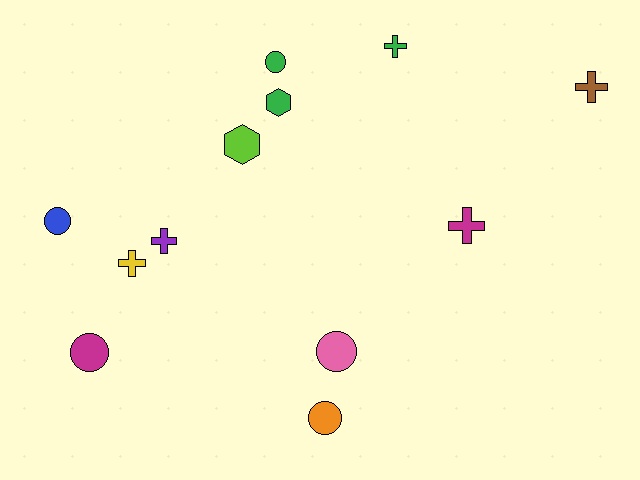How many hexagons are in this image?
There are 2 hexagons.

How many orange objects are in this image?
There is 1 orange object.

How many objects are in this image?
There are 12 objects.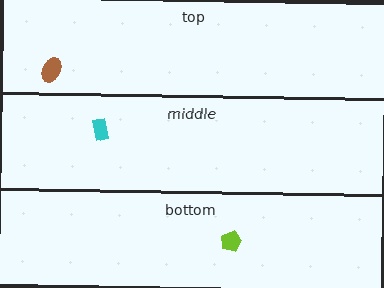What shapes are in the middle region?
The cyan rectangle.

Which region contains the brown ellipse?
The top region.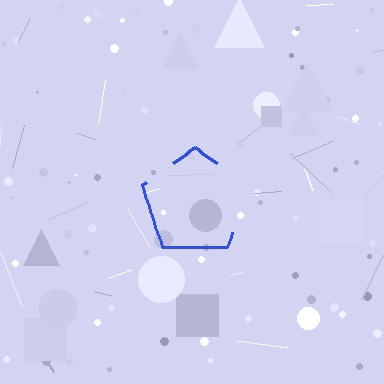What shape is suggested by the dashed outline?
The dashed outline suggests a pentagon.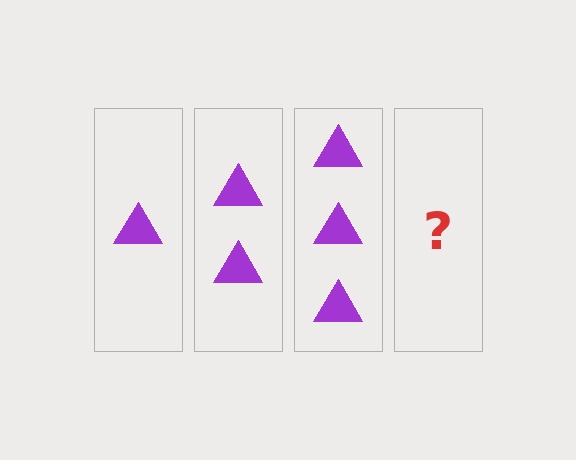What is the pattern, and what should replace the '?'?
The pattern is that each step adds one more triangle. The '?' should be 4 triangles.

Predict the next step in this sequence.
The next step is 4 triangles.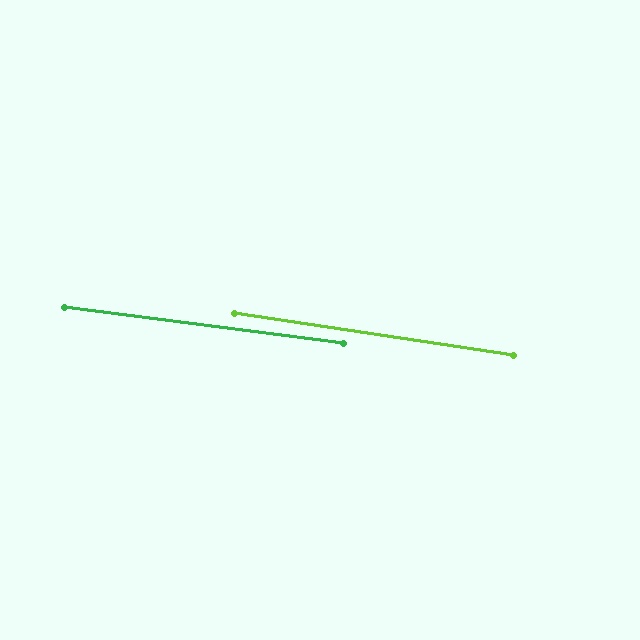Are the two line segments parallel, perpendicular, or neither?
Parallel — their directions differ by only 1.0°.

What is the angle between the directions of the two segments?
Approximately 1 degree.